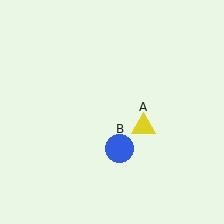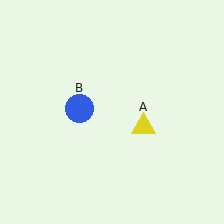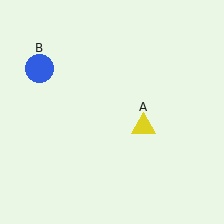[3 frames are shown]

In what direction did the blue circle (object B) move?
The blue circle (object B) moved up and to the left.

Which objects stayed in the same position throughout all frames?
Yellow triangle (object A) remained stationary.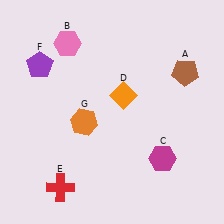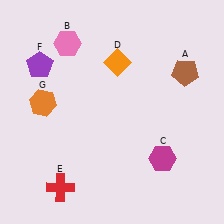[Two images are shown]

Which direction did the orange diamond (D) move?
The orange diamond (D) moved up.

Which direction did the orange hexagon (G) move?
The orange hexagon (G) moved left.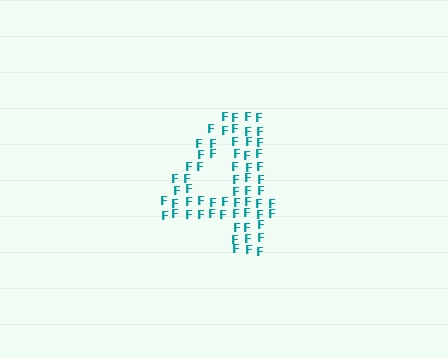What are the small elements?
The small elements are letter F's.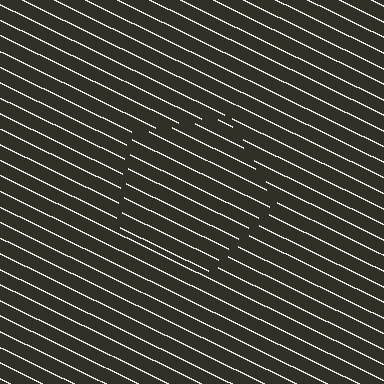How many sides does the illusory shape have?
5 sides — the line-ends trace a pentagon.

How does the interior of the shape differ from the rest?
The interior of the shape contains the same grating, shifted by half a period — the contour is defined by the phase discontinuity where line-ends from the inner and outer gratings abut.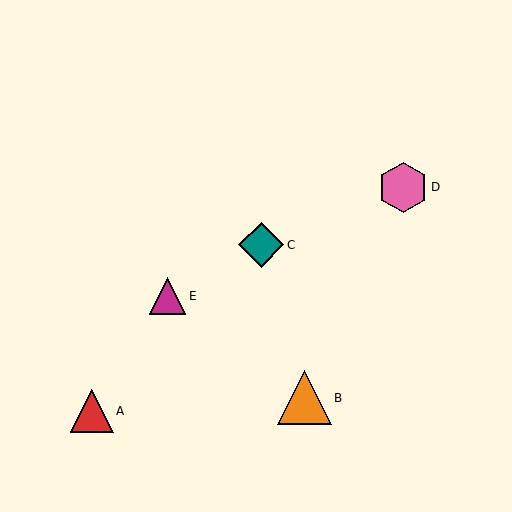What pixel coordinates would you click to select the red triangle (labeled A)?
Click at (92, 411) to select the red triangle A.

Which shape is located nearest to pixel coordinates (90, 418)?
The red triangle (labeled A) at (92, 411) is nearest to that location.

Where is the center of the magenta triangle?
The center of the magenta triangle is at (167, 296).